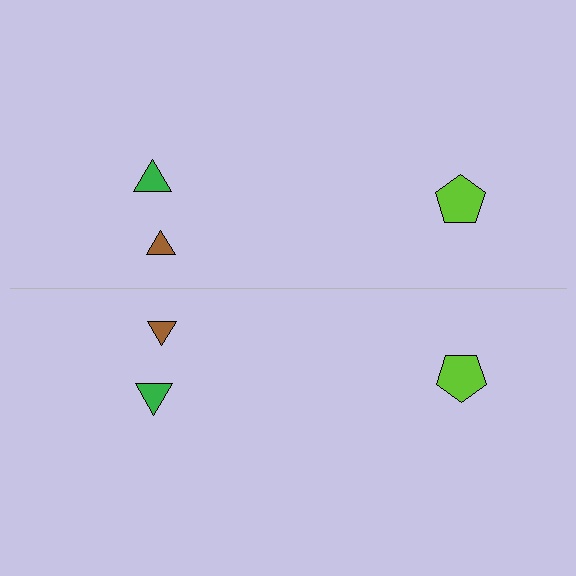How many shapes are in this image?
There are 6 shapes in this image.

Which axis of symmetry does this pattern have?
The pattern has a horizontal axis of symmetry running through the center of the image.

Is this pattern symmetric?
Yes, this pattern has bilateral (reflection) symmetry.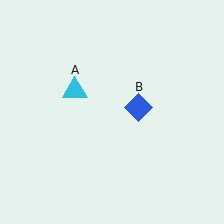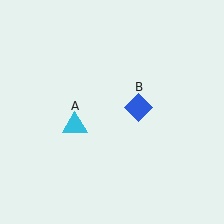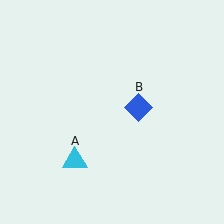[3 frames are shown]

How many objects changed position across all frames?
1 object changed position: cyan triangle (object A).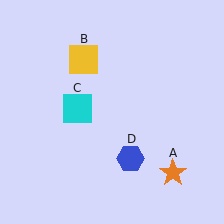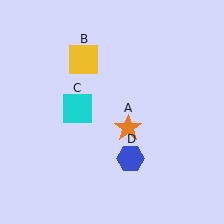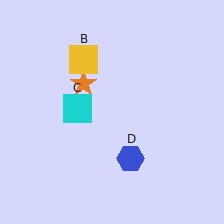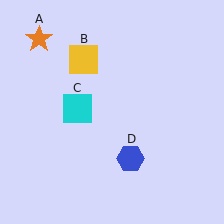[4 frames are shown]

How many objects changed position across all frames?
1 object changed position: orange star (object A).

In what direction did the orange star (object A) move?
The orange star (object A) moved up and to the left.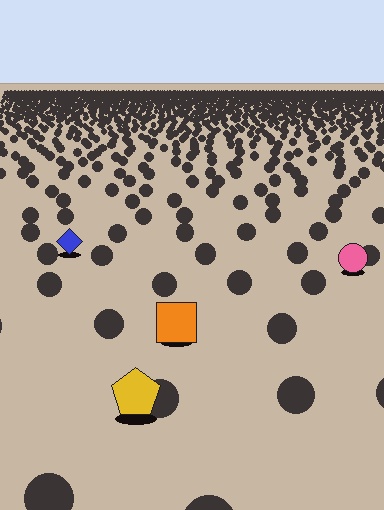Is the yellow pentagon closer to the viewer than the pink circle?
Yes. The yellow pentagon is closer — you can tell from the texture gradient: the ground texture is coarser near it.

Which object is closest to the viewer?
The yellow pentagon is closest. The texture marks near it are larger and more spread out.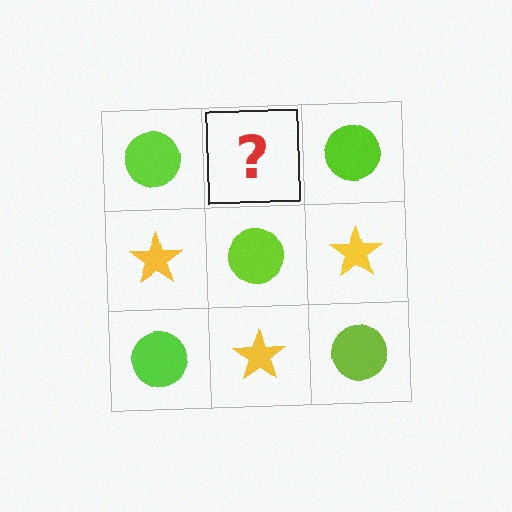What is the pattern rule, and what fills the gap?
The rule is that it alternates lime circle and yellow star in a checkerboard pattern. The gap should be filled with a yellow star.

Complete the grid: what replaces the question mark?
The question mark should be replaced with a yellow star.